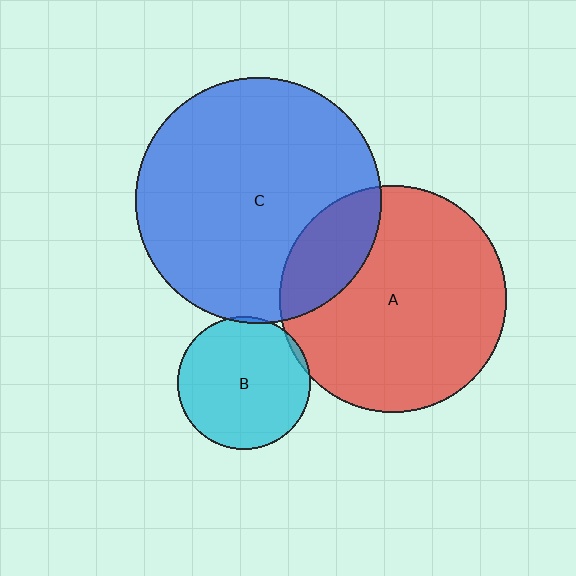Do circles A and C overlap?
Yes.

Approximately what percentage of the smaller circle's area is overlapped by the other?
Approximately 20%.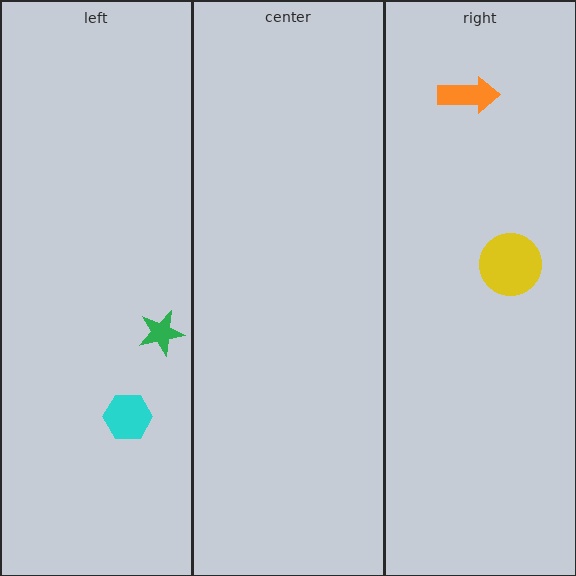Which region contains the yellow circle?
The right region.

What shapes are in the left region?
The green star, the cyan hexagon.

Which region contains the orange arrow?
The right region.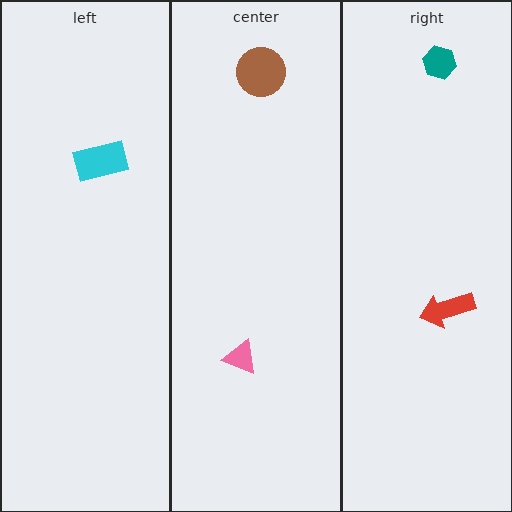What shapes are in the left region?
The cyan rectangle.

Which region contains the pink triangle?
The center region.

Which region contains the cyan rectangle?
The left region.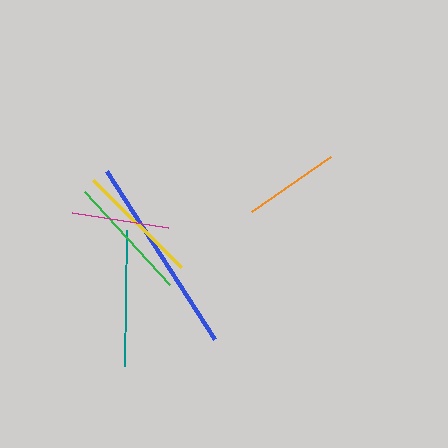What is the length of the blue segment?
The blue segment is approximately 200 pixels long.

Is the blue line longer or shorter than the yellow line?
The blue line is longer than the yellow line.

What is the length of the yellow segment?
The yellow segment is approximately 124 pixels long.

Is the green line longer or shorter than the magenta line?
The green line is longer than the magenta line.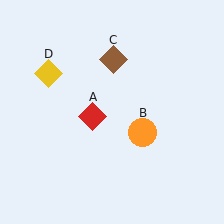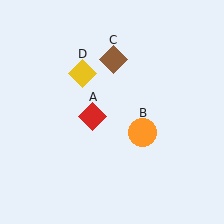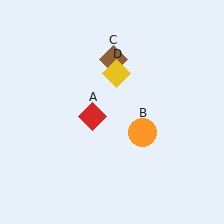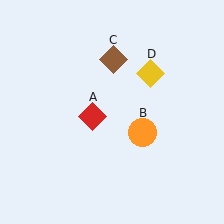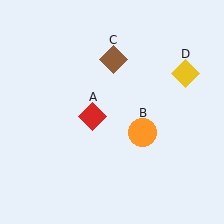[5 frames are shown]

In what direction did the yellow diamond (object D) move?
The yellow diamond (object D) moved right.